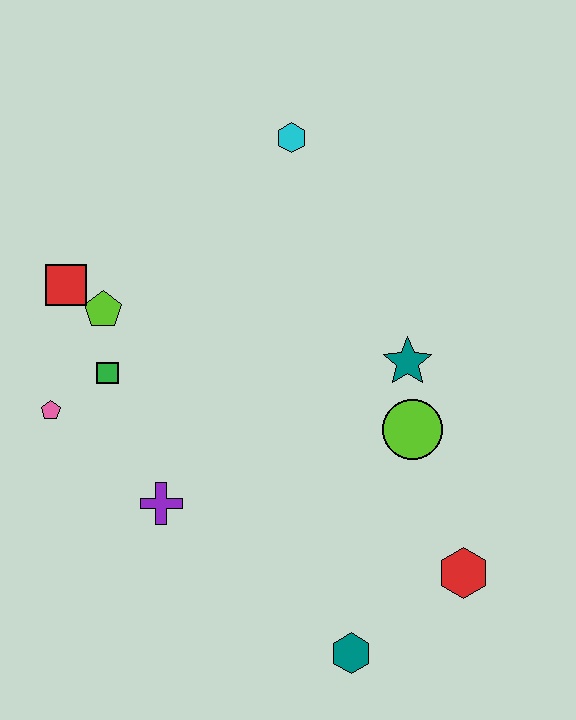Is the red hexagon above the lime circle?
No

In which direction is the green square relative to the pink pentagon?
The green square is to the right of the pink pentagon.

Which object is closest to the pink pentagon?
The green square is closest to the pink pentagon.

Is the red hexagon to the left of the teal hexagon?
No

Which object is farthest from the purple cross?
The cyan hexagon is farthest from the purple cross.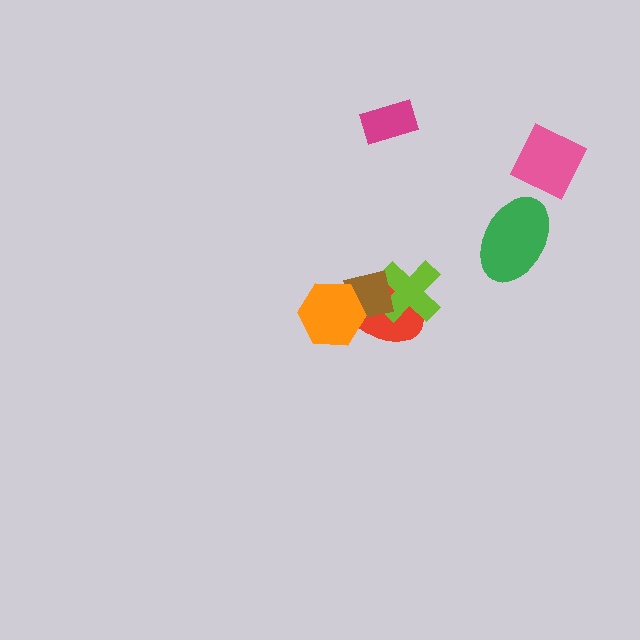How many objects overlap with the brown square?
3 objects overlap with the brown square.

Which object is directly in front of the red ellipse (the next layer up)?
The lime cross is directly in front of the red ellipse.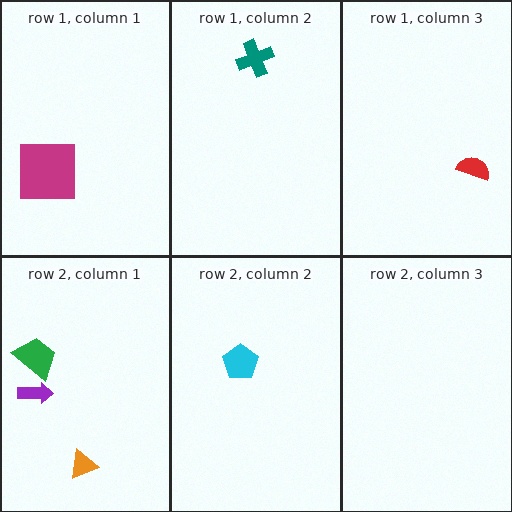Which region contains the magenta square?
The row 1, column 1 region.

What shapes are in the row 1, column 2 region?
The teal cross.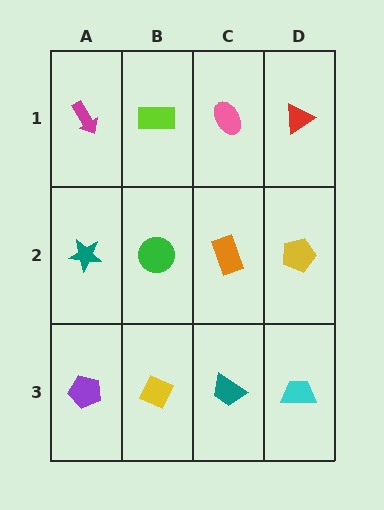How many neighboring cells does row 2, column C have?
4.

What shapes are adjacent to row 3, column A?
A teal star (row 2, column A), a yellow diamond (row 3, column B).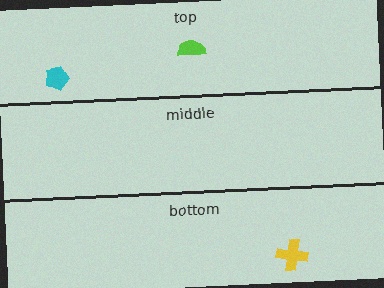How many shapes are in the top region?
2.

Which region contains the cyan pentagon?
The top region.